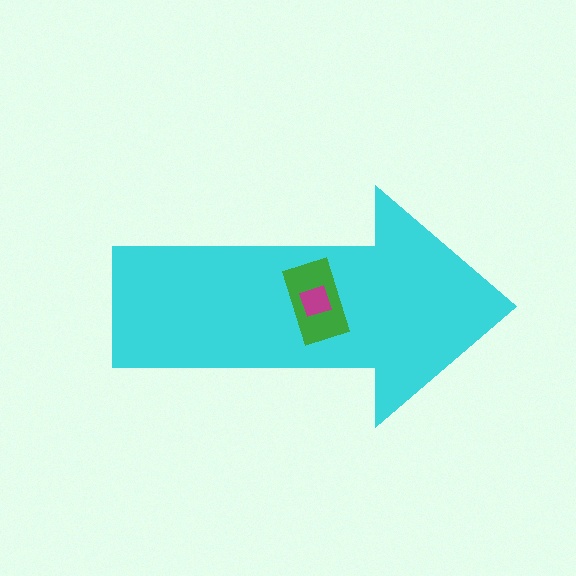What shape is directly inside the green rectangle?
The magenta diamond.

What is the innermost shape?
The magenta diamond.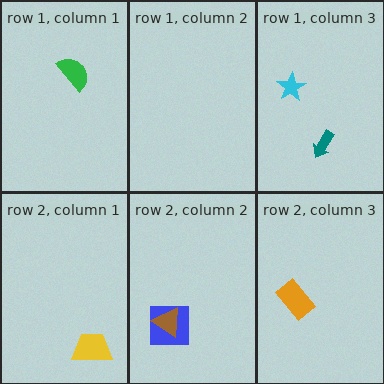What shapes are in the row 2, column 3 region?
The orange rectangle.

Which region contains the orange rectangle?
The row 2, column 3 region.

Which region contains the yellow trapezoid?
The row 2, column 1 region.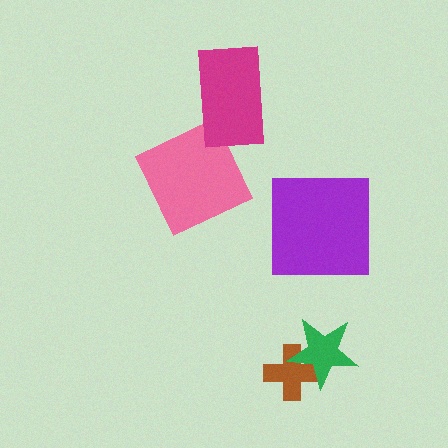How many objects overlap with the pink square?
0 objects overlap with the pink square.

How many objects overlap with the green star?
1 object overlaps with the green star.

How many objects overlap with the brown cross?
1 object overlaps with the brown cross.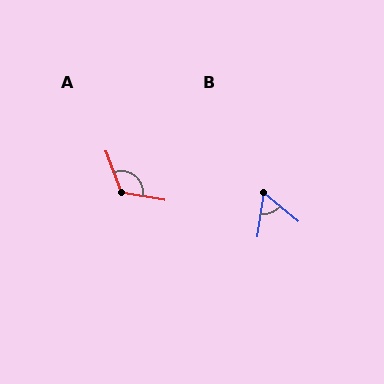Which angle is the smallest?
B, at approximately 60 degrees.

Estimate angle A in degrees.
Approximately 119 degrees.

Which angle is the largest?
A, at approximately 119 degrees.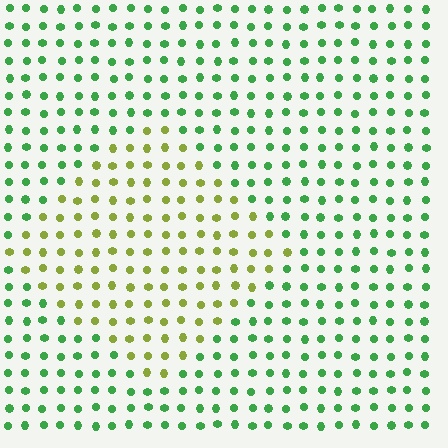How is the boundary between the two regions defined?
The boundary is defined purely by a slight shift in hue (about 51 degrees). Spacing, size, and orientation are identical on both sides.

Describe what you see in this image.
The image is filled with small green elements in a uniform arrangement. A diamond-shaped region is visible where the elements are tinted to a slightly different hue, forming a subtle color boundary.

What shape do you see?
I see a diamond.